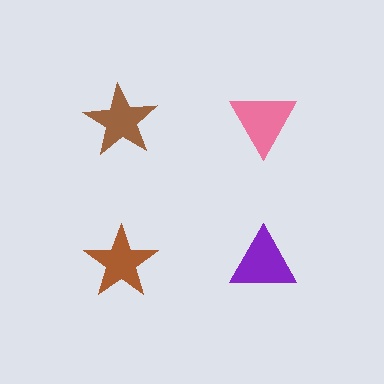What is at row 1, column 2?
A pink triangle.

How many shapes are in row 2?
2 shapes.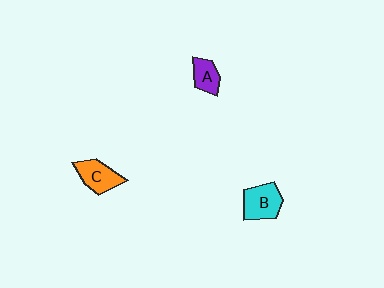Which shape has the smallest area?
Shape A (purple).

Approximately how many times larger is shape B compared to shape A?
Approximately 1.6 times.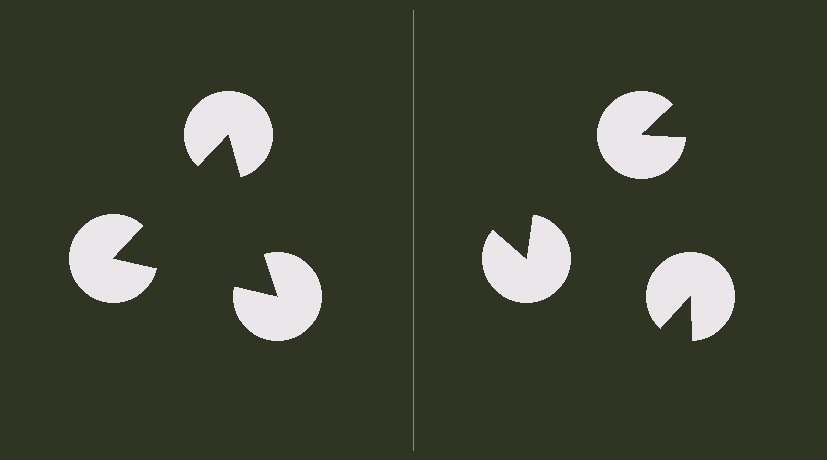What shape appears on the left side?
An illusory triangle.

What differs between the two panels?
The pac-man discs are positioned identically on both sides; only the wedge orientations differ. On the left they align to a triangle; on the right they are misaligned.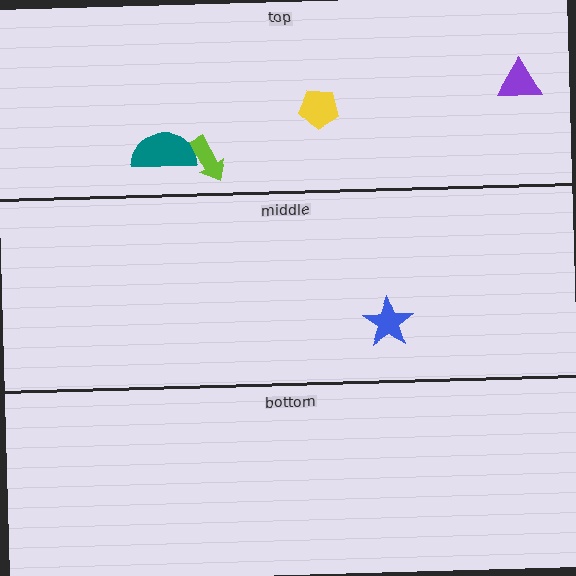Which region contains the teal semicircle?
The top region.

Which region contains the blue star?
The middle region.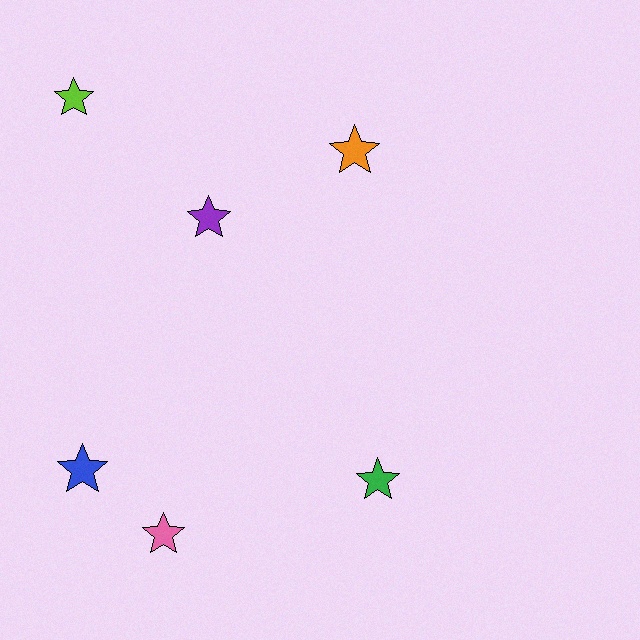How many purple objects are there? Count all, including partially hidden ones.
There is 1 purple object.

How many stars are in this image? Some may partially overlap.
There are 6 stars.